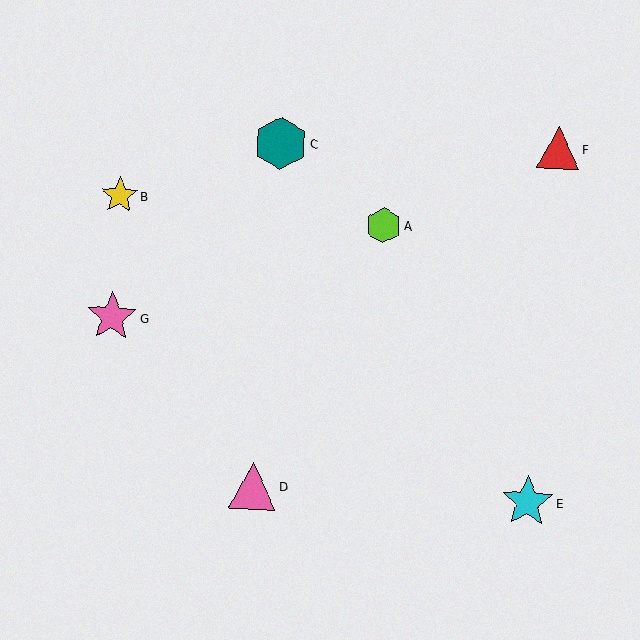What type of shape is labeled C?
Shape C is a teal hexagon.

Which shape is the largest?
The teal hexagon (labeled C) is the largest.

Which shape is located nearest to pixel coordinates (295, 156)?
The teal hexagon (labeled C) at (281, 143) is nearest to that location.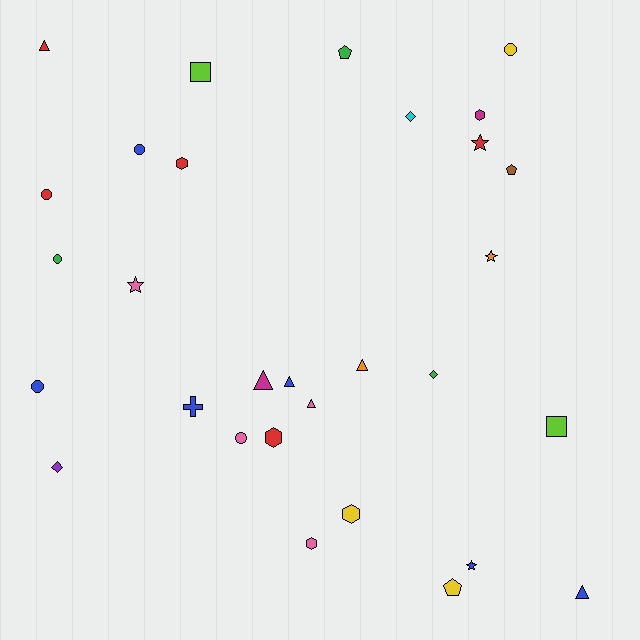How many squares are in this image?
There are 2 squares.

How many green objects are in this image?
There are 3 green objects.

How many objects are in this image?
There are 30 objects.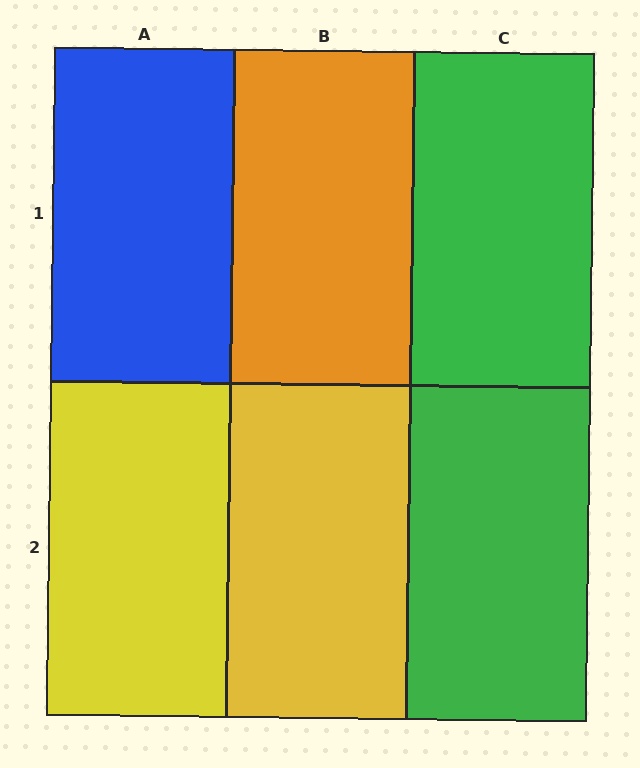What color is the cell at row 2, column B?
Yellow.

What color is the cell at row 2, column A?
Yellow.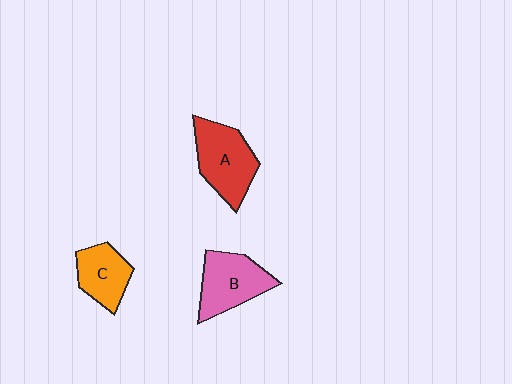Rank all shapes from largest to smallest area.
From largest to smallest: A (red), B (pink), C (orange).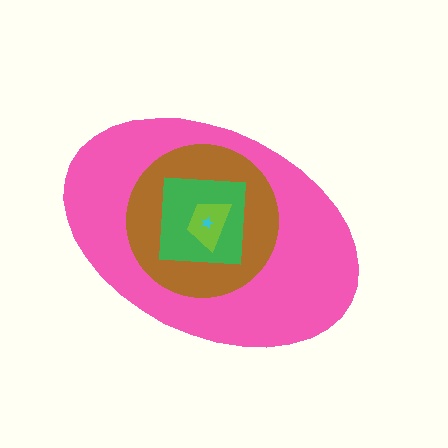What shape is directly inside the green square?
The lime trapezoid.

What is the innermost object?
The cyan star.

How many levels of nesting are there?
5.